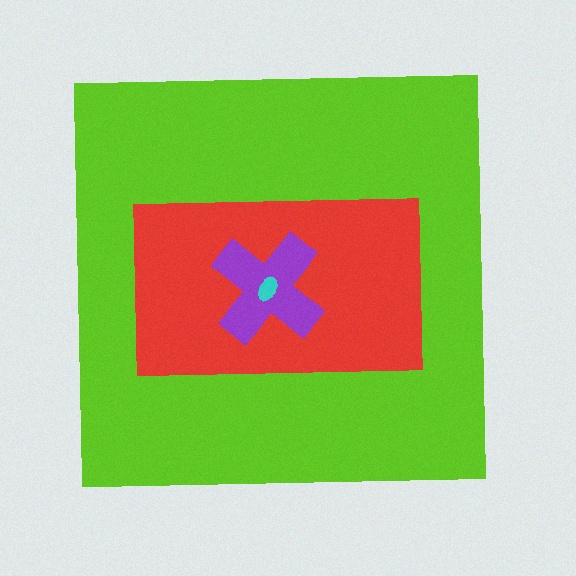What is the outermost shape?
The lime square.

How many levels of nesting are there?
4.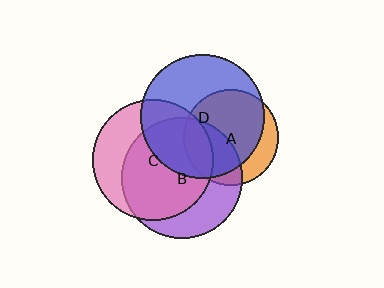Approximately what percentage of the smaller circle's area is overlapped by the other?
Approximately 65%.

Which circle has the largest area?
Circle D (blue).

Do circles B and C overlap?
Yes.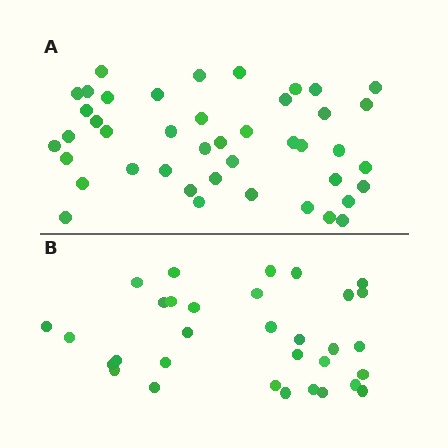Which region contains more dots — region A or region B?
Region A (the top region) has more dots.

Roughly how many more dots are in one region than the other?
Region A has roughly 12 or so more dots than region B.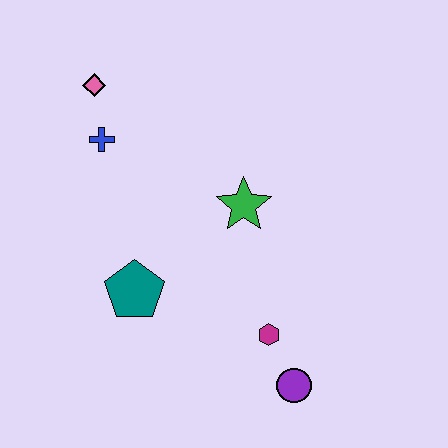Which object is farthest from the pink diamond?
The purple circle is farthest from the pink diamond.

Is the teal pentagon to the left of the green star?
Yes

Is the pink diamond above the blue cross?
Yes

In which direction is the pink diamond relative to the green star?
The pink diamond is to the left of the green star.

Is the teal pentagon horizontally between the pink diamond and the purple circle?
Yes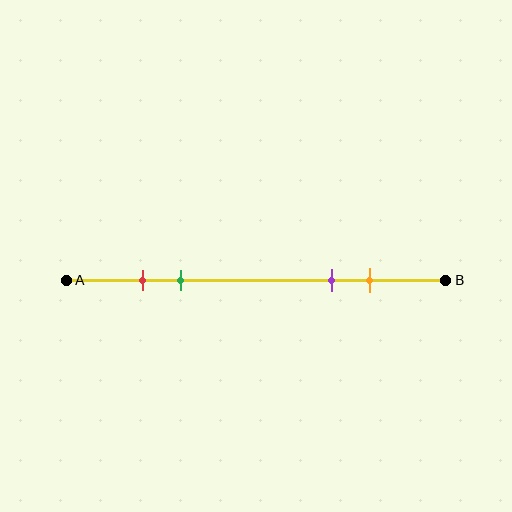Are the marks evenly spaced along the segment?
No, the marks are not evenly spaced.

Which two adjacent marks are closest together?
The red and green marks are the closest adjacent pair.